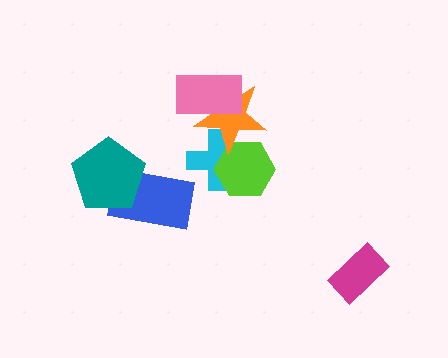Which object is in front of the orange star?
The pink rectangle is in front of the orange star.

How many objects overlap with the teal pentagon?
1 object overlaps with the teal pentagon.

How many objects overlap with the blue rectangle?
1 object overlaps with the blue rectangle.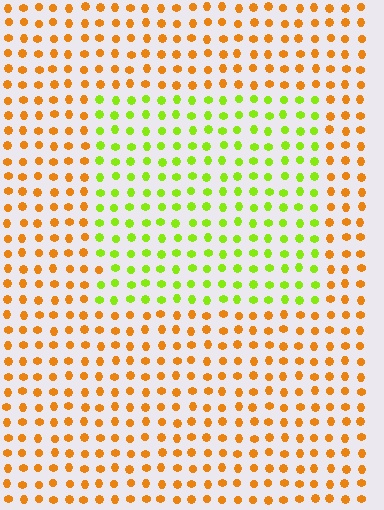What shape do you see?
I see a rectangle.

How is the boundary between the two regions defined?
The boundary is defined purely by a slight shift in hue (about 56 degrees). Spacing, size, and orientation are identical on both sides.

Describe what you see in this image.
The image is filled with small orange elements in a uniform arrangement. A rectangle-shaped region is visible where the elements are tinted to a slightly different hue, forming a subtle color boundary.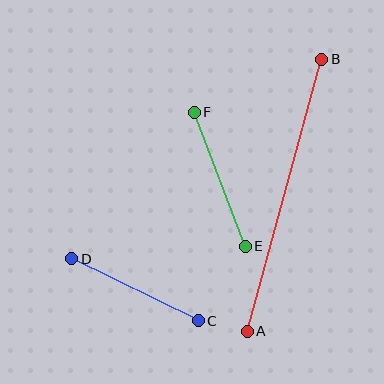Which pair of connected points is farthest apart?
Points A and B are farthest apart.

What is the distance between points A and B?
The distance is approximately 282 pixels.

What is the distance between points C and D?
The distance is approximately 141 pixels.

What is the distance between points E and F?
The distance is approximately 143 pixels.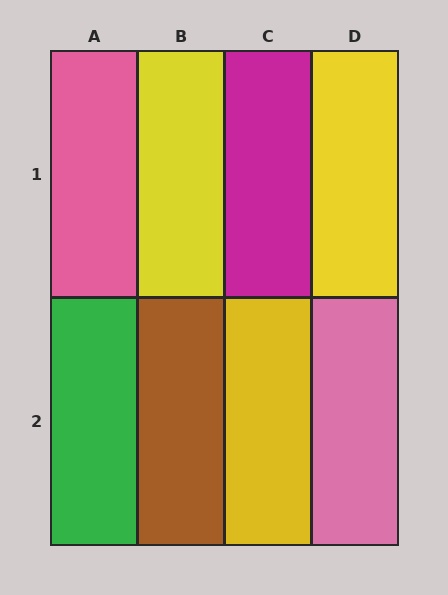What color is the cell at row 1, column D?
Yellow.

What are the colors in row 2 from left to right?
Green, brown, yellow, pink.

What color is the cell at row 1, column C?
Magenta.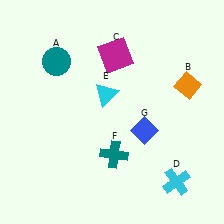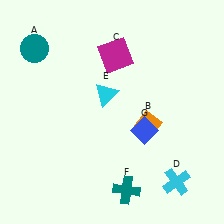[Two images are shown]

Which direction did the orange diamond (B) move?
The orange diamond (B) moved left.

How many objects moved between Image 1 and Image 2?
3 objects moved between the two images.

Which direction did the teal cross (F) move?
The teal cross (F) moved down.